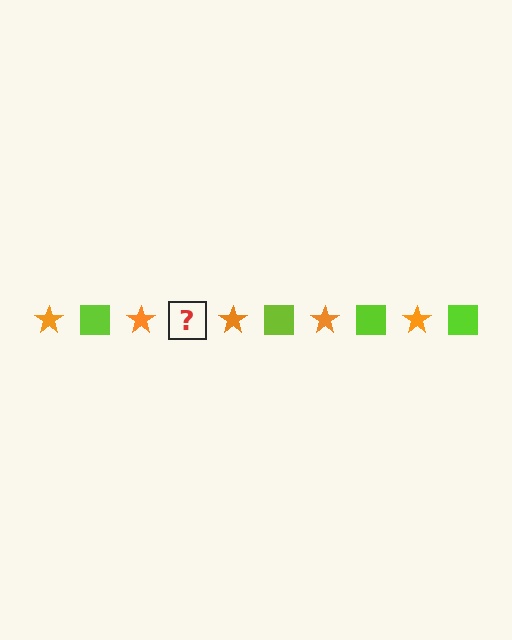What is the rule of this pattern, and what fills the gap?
The rule is that the pattern alternates between orange star and lime square. The gap should be filled with a lime square.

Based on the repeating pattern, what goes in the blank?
The blank should be a lime square.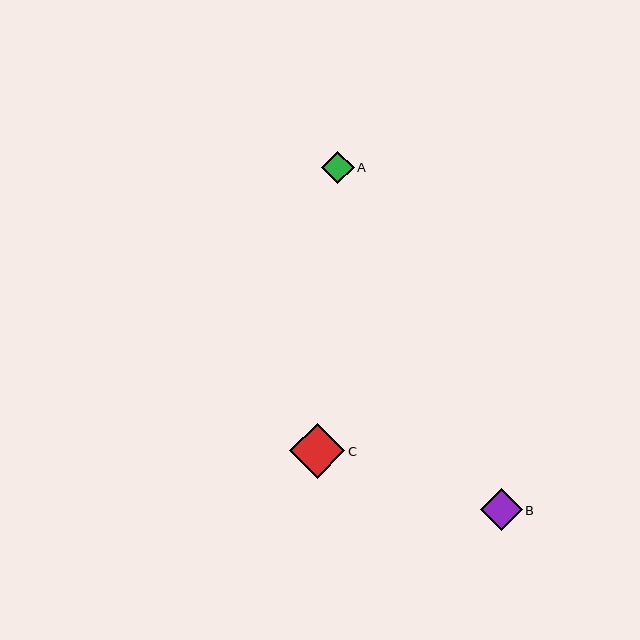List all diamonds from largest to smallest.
From largest to smallest: C, B, A.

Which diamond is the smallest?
Diamond A is the smallest with a size of approximately 33 pixels.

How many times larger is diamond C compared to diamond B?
Diamond C is approximately 1.3 times the size of diamond B.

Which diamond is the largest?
Diamond C is the largest with a size of approximately 56 pixels.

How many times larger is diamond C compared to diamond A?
Diamond C is approximately 1.7 times the size of diamond A.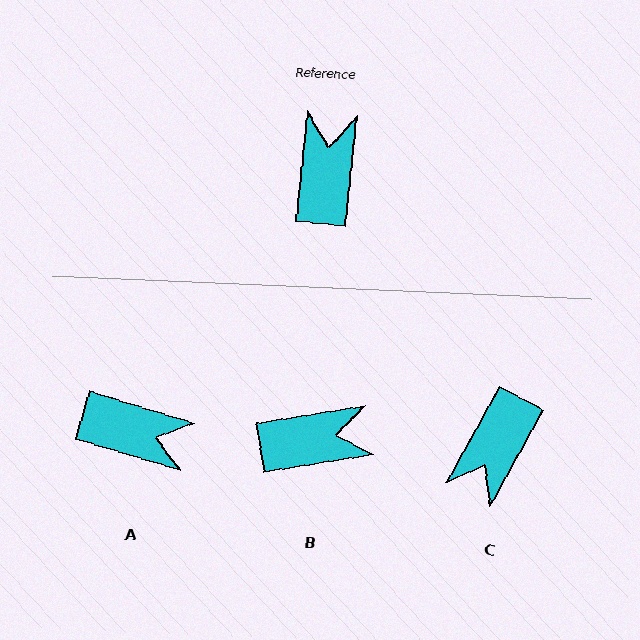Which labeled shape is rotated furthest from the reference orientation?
C, about 157 degrees away.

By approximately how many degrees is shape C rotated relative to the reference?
Approximately 157 degrees counter-clockwise.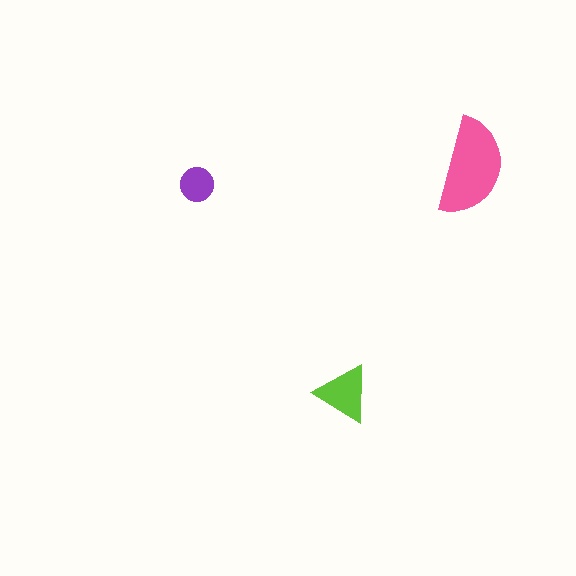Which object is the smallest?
The purple circle.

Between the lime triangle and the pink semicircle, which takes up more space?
The pink semicircle.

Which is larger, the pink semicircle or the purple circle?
The pink semicircle.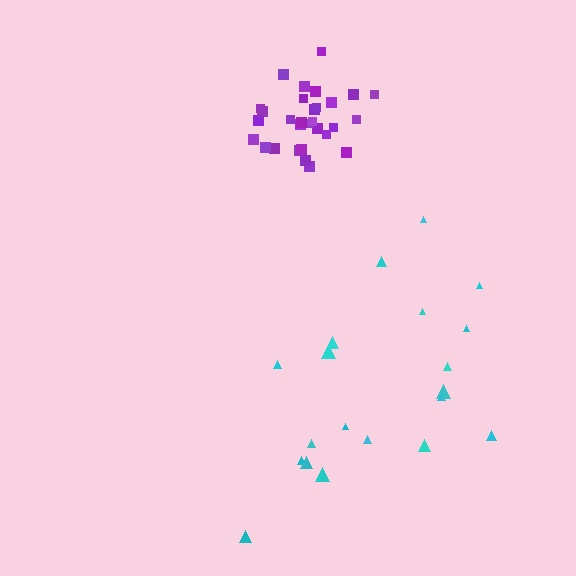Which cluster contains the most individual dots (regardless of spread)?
Purple (30).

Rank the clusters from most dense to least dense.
purple, cyan.